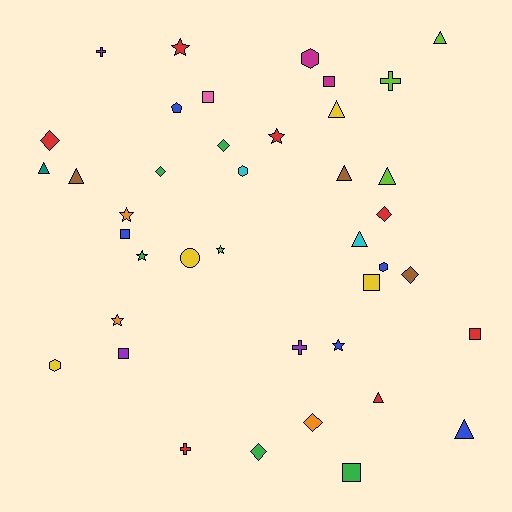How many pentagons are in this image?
There is 1 pentagon.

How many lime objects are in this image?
There are 4 lime objects.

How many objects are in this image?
There are 40 objects.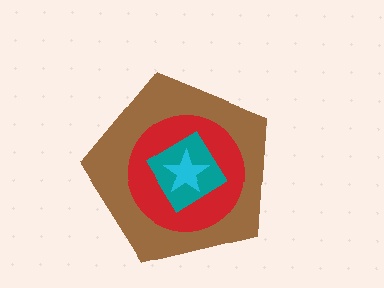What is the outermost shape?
The brown pentagon.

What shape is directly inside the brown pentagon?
The red circle.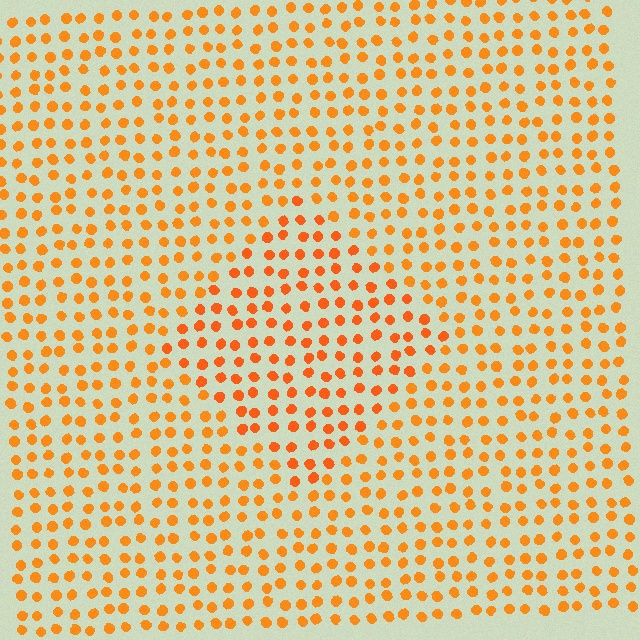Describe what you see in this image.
The image is filled with small orange elements in a uniform arrangement. A diamond-shaped region is visible where the elements are tinted to a slightly different hue, forming a subtle color boundary.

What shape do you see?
I see a diamond.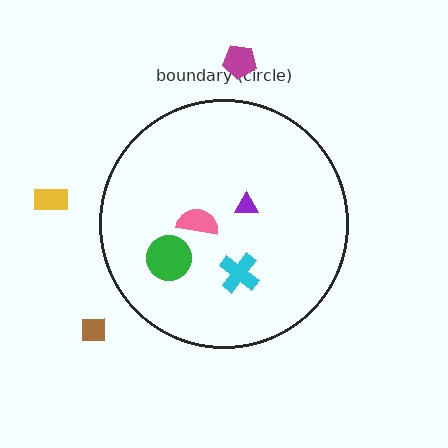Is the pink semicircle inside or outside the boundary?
Inside.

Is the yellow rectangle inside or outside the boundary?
Outside.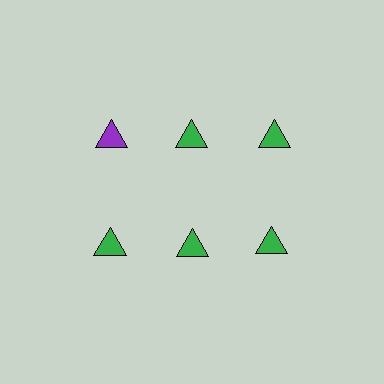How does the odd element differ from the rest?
It has a different color: purple instead of green.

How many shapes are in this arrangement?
There are 6 shapes arranged in a grid pattern.